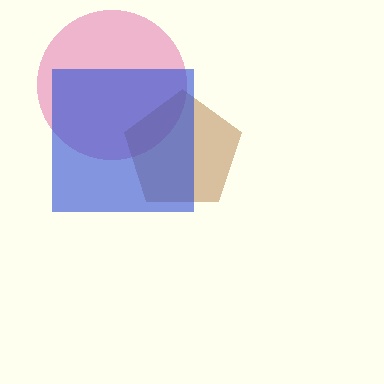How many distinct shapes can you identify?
There are 3 distinct shapes: a pink circle, a brown pentagon, a blue square.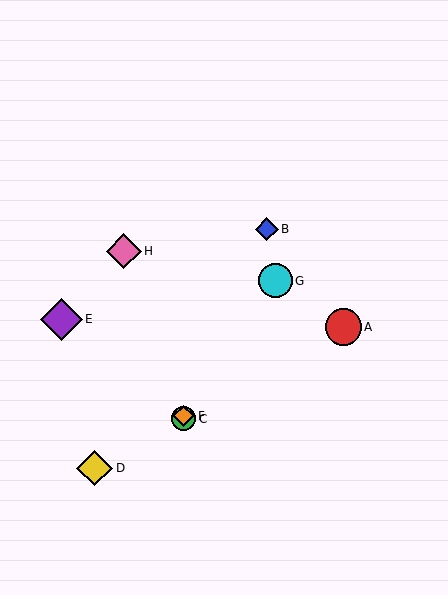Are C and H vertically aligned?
No, C is at x≈184 and H is at x≈124.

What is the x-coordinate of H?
Object H is at x≈124.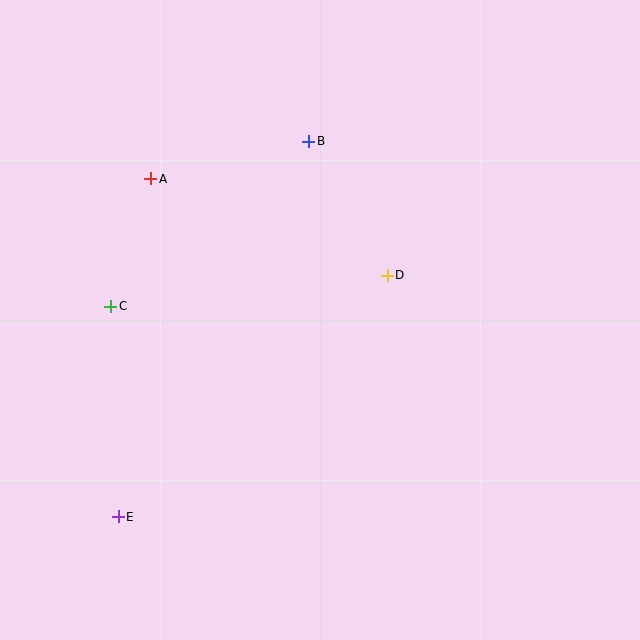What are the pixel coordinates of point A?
Point A is at (151, 179).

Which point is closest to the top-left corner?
Point A is closest to the top-left corner.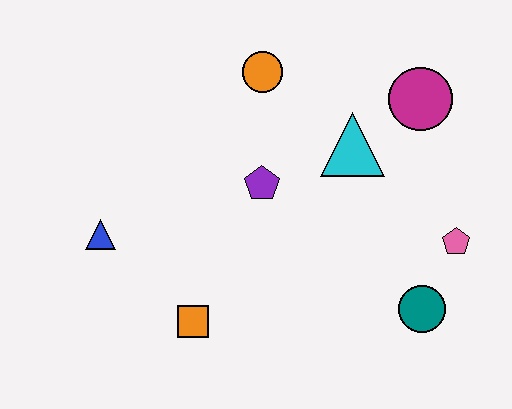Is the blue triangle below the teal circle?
No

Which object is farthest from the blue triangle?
The pink pentagon is farthest from the blue triangle.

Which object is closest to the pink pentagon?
The teal circle is closest to the pink pentagon.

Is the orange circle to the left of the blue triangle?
No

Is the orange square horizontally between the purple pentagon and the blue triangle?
Yes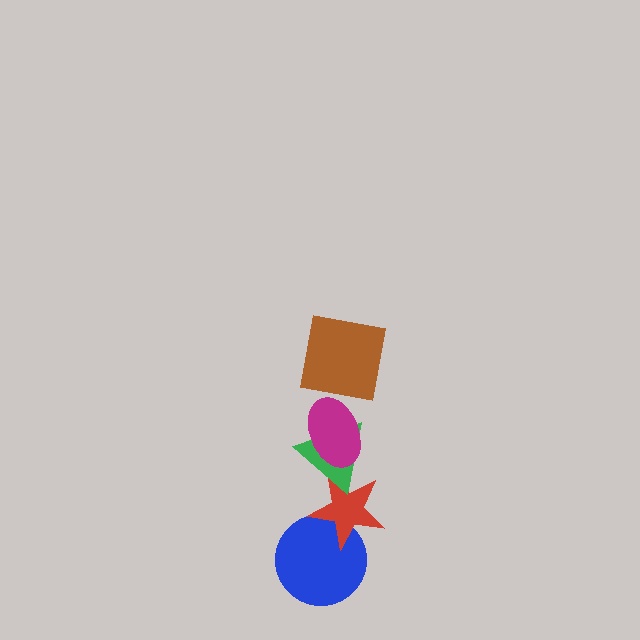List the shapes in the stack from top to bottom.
From top to bottom: the brown square, the magenta ellipse, the green triangle, the red star, the blue circle.